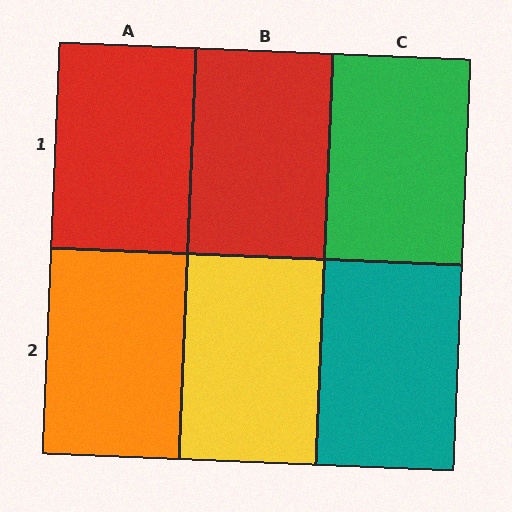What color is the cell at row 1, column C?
Green.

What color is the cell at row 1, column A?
Red.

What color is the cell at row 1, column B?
Red.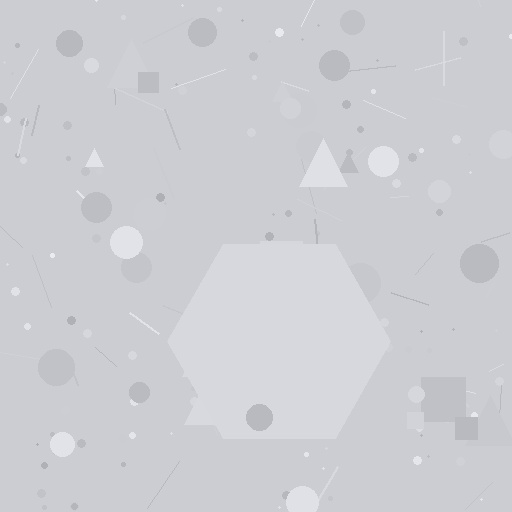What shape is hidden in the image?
A hexagon is hidden in the image.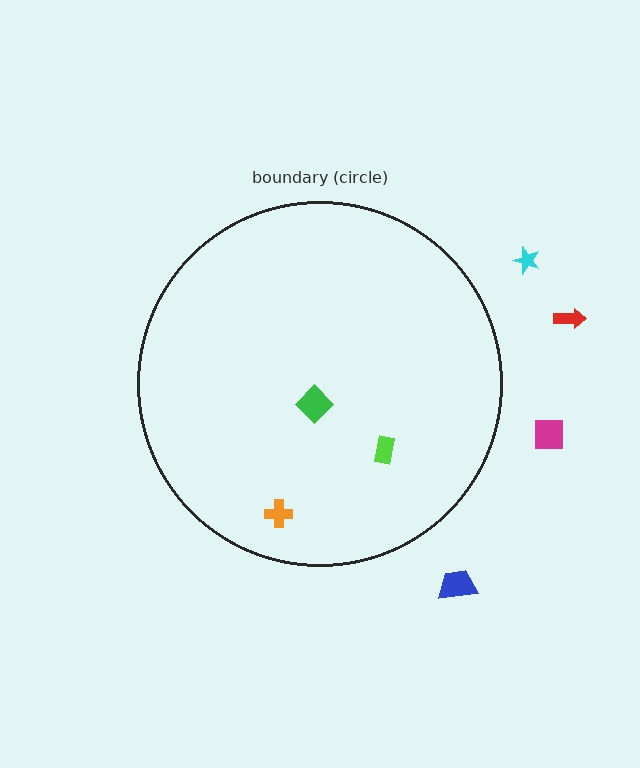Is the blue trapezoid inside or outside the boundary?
Outside.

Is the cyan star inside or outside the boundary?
Outside.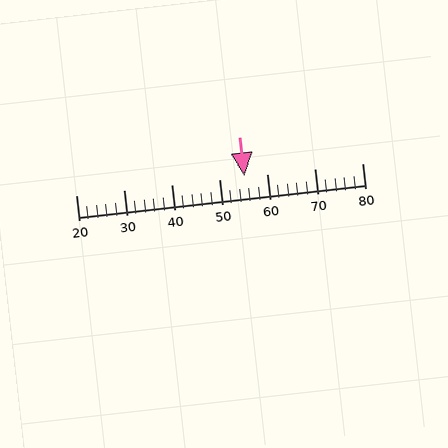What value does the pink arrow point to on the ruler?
The pink arrow points to approximately 55.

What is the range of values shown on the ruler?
The ruler shows values from 20 to 80.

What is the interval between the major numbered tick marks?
The major tick marks are spaced 10 units apart.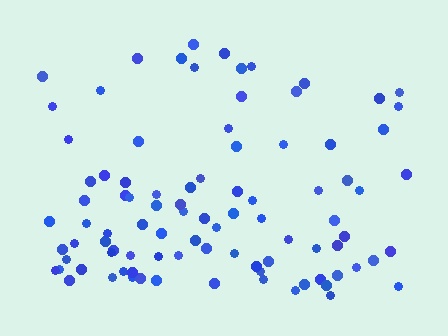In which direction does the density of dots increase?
From top to bottom, with the bottom side densest.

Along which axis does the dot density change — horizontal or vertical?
Vertical.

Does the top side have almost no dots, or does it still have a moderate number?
Still a moderate number, just noticeably fewer than the bottom.